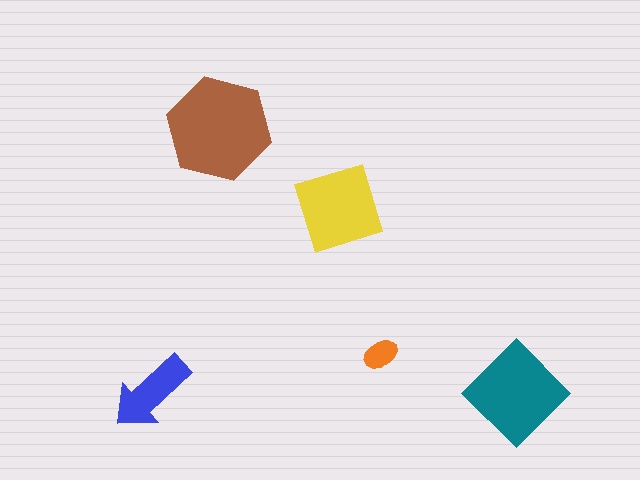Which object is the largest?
The brown hexagon.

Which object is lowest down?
The blue arrow is bottommost.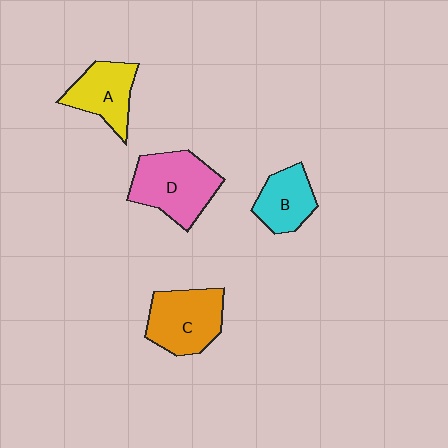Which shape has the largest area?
Shape D (pink).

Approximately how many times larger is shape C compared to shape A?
Approximately 1.3 times.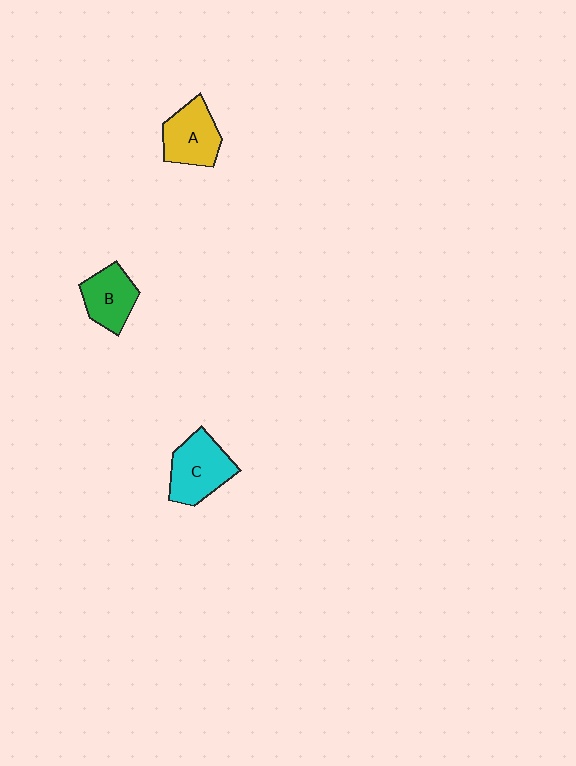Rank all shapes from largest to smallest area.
From largest to smallest: C (cyan), A (yellow), B (green).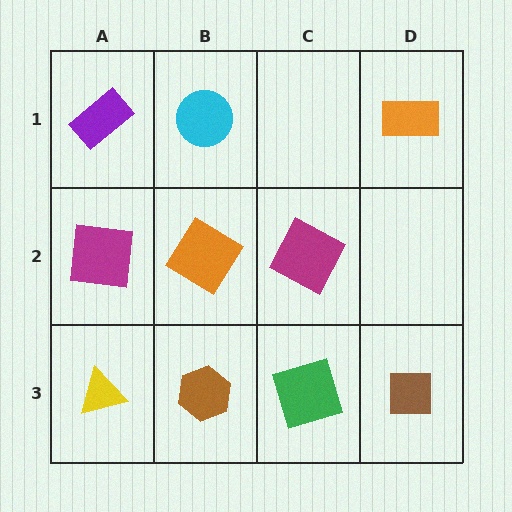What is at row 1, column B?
A cyan circle.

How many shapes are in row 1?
3 shapes.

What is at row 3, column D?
A brown square.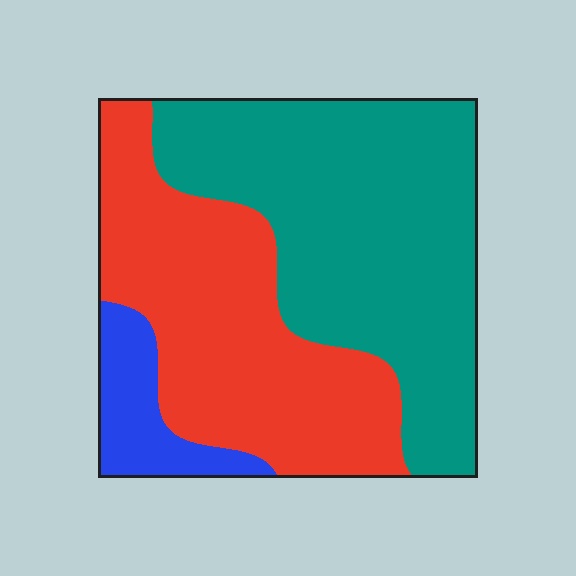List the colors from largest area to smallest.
From largest to smallest: teal, red, blue.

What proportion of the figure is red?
Red takes up about two fifths (2/5) of the figure.